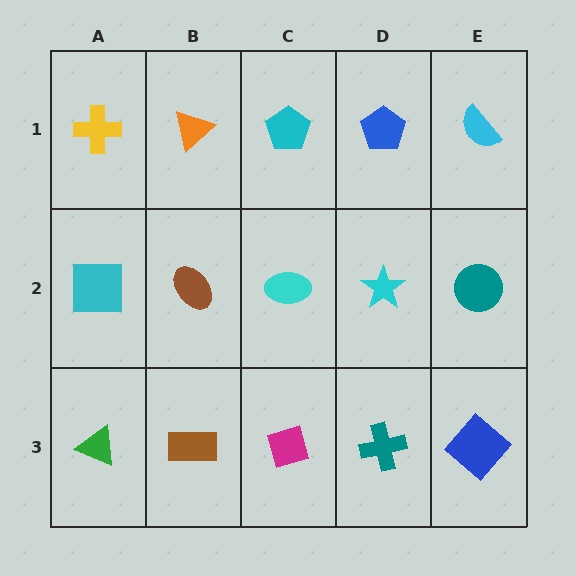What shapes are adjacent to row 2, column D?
A blue pentagon (row 1, column D), a teal cross (row 3, column D), a cyan ellipse (row 2, column C), a teal circle (row 2, column E).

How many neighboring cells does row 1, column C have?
3.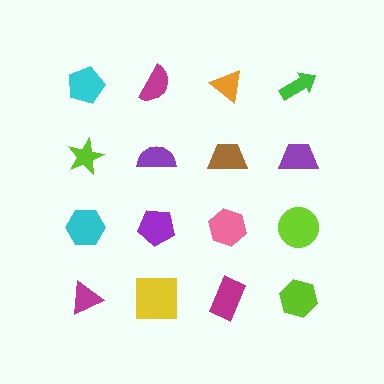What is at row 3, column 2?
A purple pentagon.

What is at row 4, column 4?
A lime hexagon.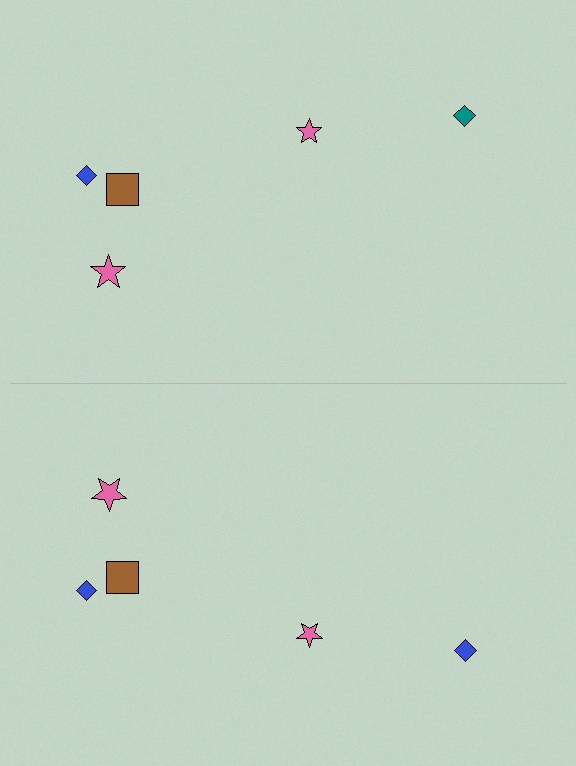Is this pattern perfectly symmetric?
No, the pattern is not perfectly symmetric. The blue diamond on the bottom side breaks the symmetry — its mirror counterpart is teal.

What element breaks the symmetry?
The blue diamond on the bottom side breaks the symmetry — its mirror counterpart is teal.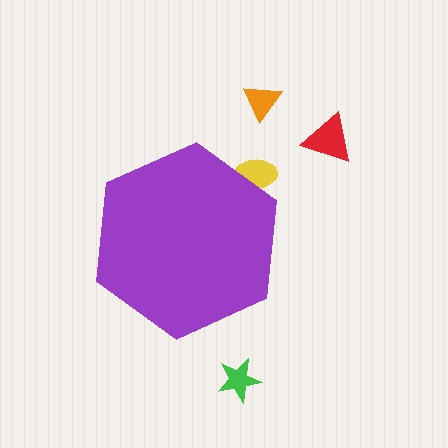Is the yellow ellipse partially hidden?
Yes, the yellow ellipse is partially hidden behind the purple hexagon.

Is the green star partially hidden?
No, the green star is fully visible.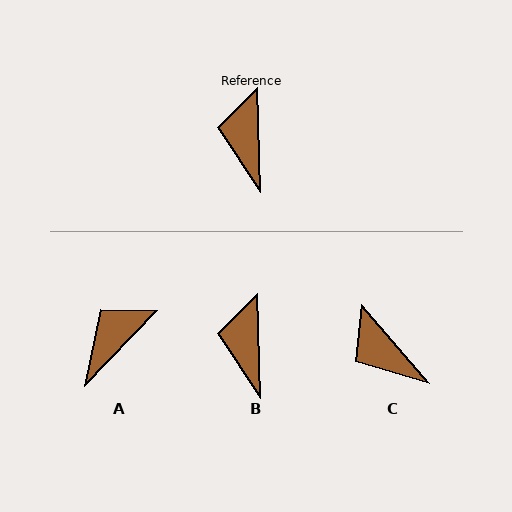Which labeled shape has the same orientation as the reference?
B.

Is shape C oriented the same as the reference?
No, it is off by about 39 degrees.